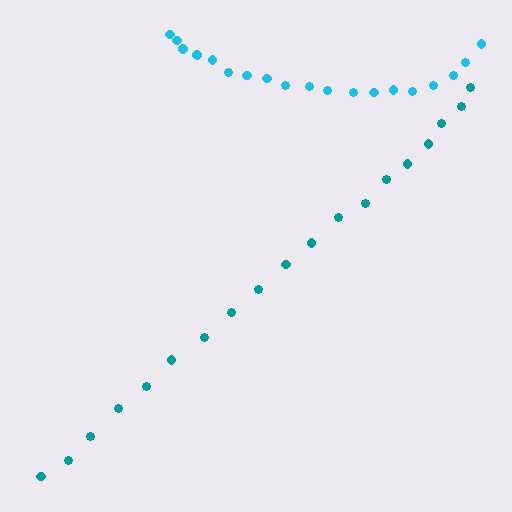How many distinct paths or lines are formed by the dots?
There are 2 distinct paths.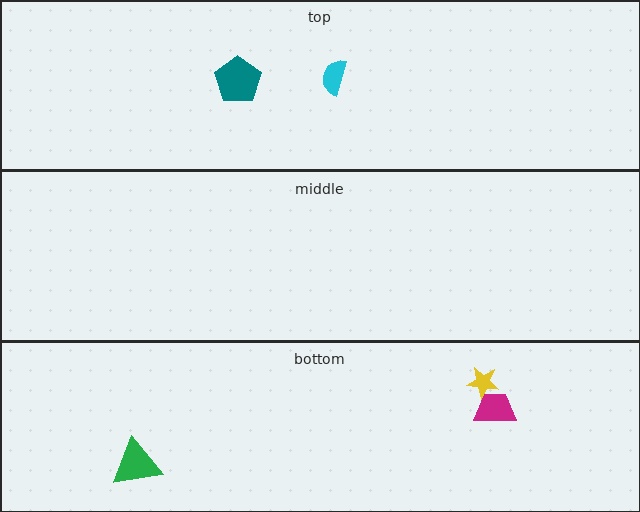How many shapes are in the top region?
2.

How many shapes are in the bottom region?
3.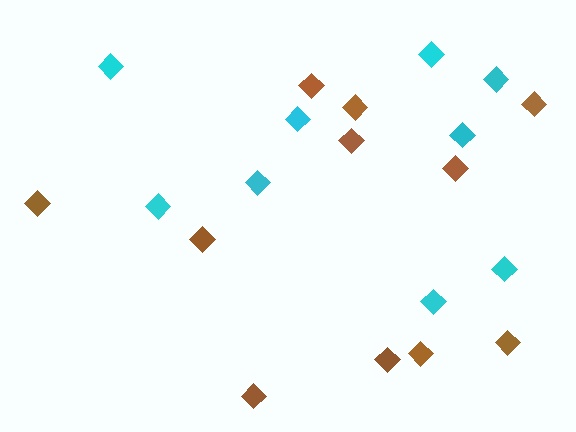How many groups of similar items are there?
There are 2 groups: one group of cyan diamonds (9) and one group of brown diamonds (11).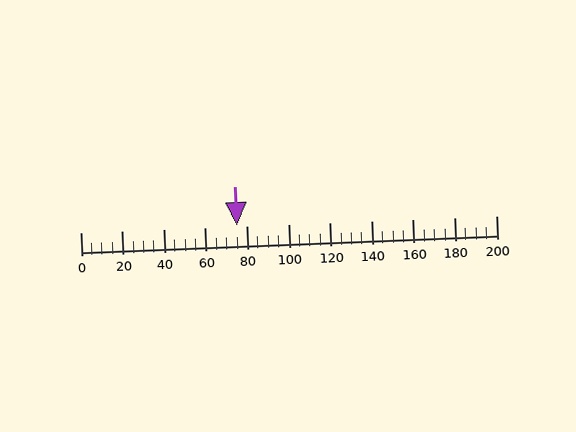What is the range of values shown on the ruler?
The ruler shows values from 0 to 200.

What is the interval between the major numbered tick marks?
The major tick marks are spaced 20 units apart.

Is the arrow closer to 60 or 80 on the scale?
The arrow is closer to 80.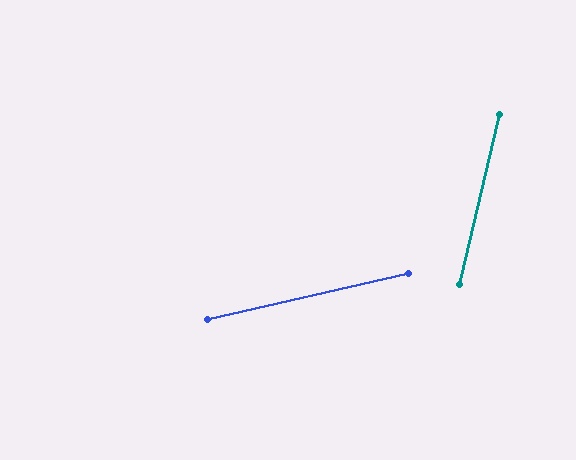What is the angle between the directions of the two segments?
Approximately 64 degrees.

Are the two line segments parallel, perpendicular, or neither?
Neither parallel nor perpendicular — they differ by about 64°.